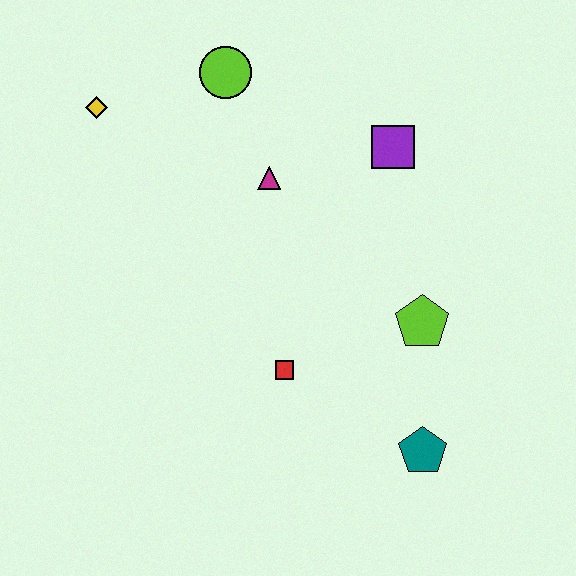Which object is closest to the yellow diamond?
The lime circle is closest to the yellow diamond.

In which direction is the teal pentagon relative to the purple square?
The teal pentagon is below the purple square.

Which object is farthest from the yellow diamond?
The teal pentagon is farthest from the yellow diamond.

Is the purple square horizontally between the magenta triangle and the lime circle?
No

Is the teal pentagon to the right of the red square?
Yes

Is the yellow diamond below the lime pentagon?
No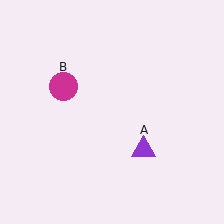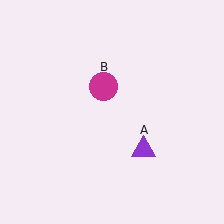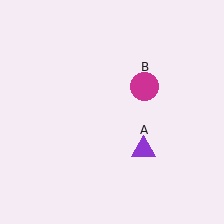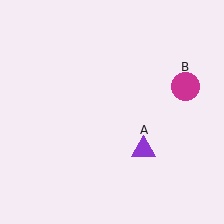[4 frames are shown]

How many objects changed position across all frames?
1 object changed position: magenta circle (object B).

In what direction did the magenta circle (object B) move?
The magenta circle (object B) moved right.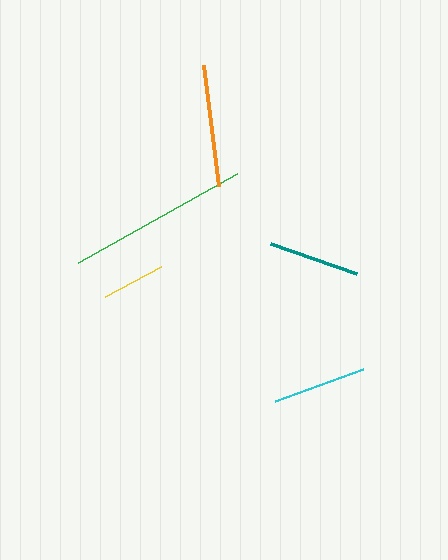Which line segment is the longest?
The green line is the longest at approximately 183 pixels.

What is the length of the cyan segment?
The cyan segment is approximately 94 pixels long.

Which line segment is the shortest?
The yellow line is the shortest at approximately 63 pixels.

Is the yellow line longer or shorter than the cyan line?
The cyan line is longer than the yellow line.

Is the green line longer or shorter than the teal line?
The green line is longer than the teal line.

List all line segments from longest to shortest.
From longest to shortest: green, orange, cyan, teal, yellow.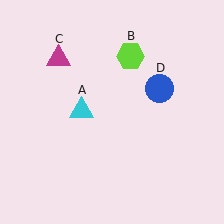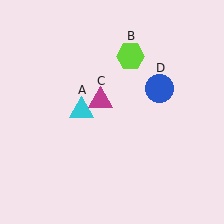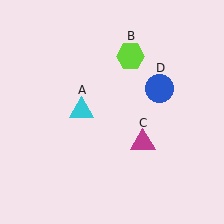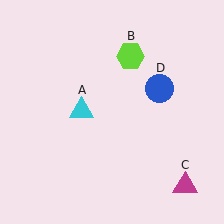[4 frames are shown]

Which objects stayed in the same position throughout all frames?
Cyan triangle (object A) and lime hexagon (object B) and blue circle (object D) remained stationary.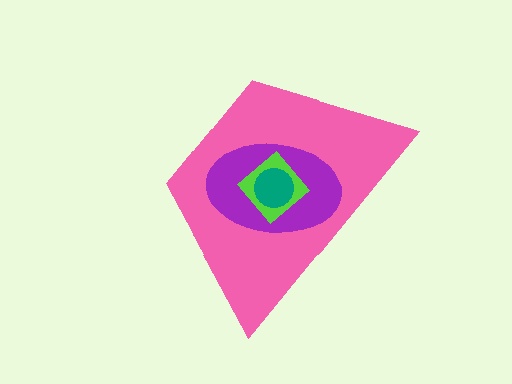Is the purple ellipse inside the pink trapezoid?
Yes.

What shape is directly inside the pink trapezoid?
The purple ellipse.